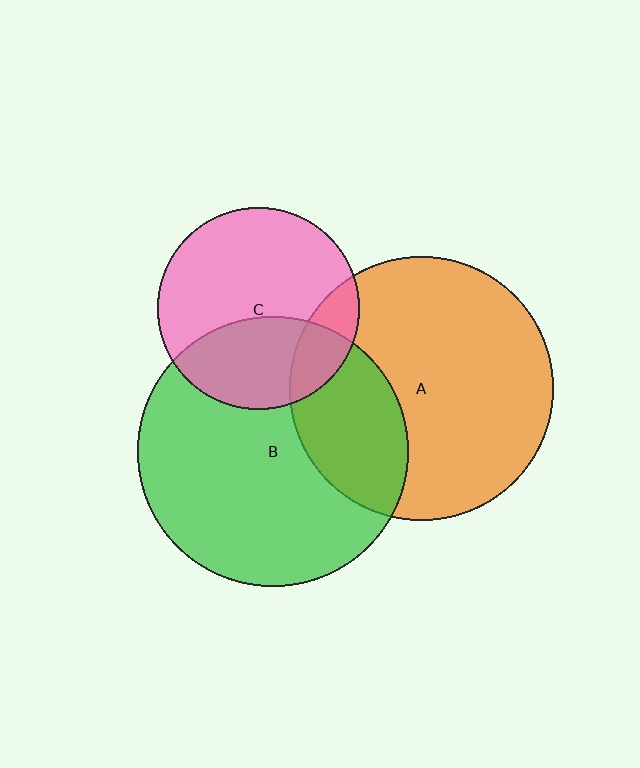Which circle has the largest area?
Circle B (green).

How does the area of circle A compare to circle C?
Approximately 1.7 times.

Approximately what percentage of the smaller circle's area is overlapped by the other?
Approximately 35%.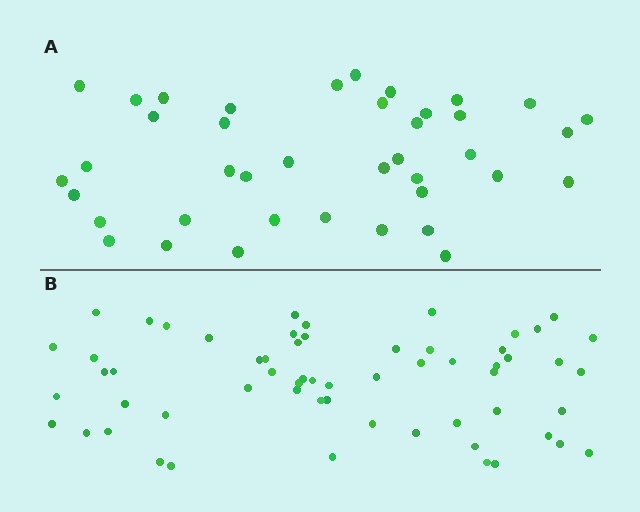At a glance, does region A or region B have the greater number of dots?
Region B (the bottom region) has more dots.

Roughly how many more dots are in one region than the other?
Region B has approximately 20 more dots than region A.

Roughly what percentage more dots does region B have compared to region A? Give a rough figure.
About 50% more.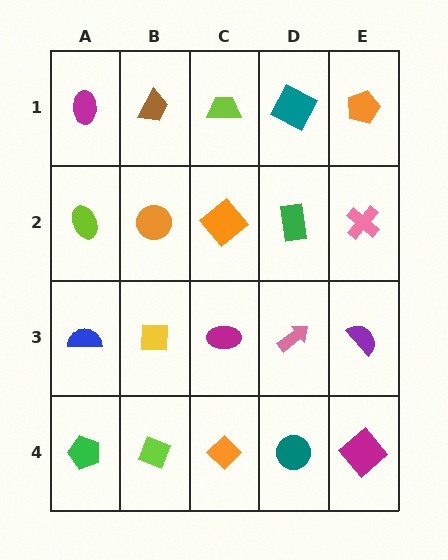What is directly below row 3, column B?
A lime diamond.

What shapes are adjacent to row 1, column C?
An orange diamond (row 2, column C), a brown trapezoid (row 1, column B), a teal square (row 1, column D).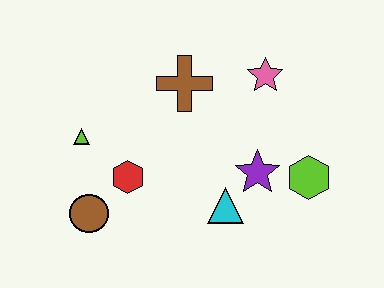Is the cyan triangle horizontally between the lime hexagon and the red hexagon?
Yes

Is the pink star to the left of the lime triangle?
No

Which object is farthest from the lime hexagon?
The lime triangle is farthest from the lime hexagon.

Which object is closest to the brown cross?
The pink star is closest to the brown cross.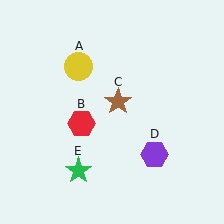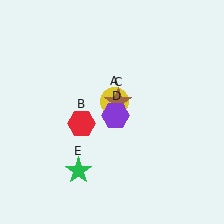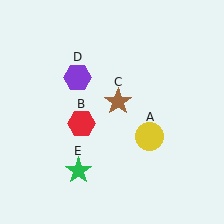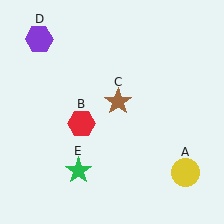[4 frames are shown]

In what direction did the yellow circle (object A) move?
The yellow circle (object A) moved down and to the right.